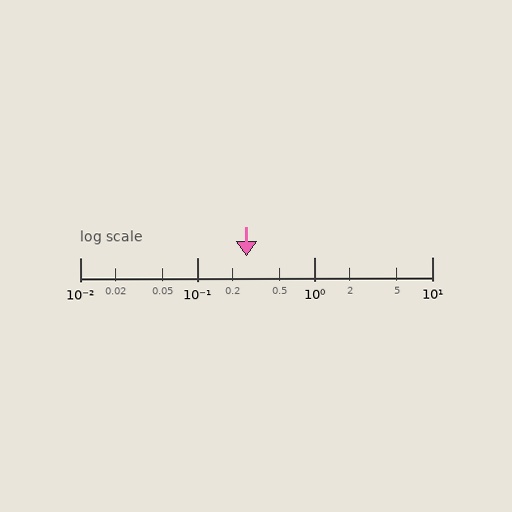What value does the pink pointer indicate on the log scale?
The pointer indicates approximately 0.26.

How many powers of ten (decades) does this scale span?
The scale spans 3 decades, from 0.01 to 10.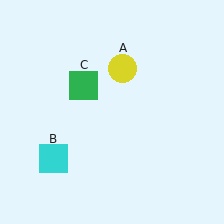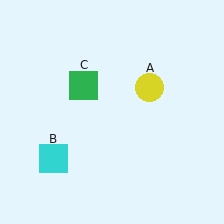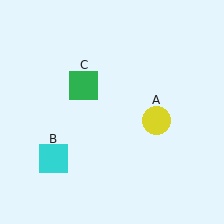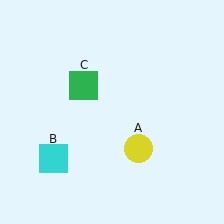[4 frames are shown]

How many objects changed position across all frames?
1 object changed position: yellow circle (object A).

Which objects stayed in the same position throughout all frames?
Cyan square (object B) and green square (object C) remained stationary.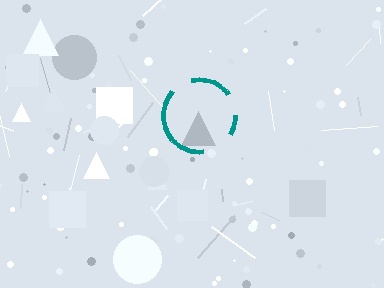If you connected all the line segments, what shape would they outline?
They would outline a circle.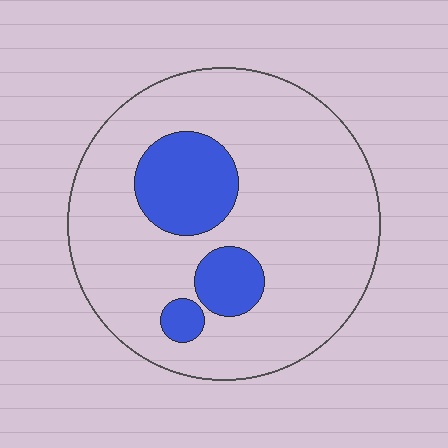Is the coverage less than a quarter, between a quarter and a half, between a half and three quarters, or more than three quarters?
Less than a quarter.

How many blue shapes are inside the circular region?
3.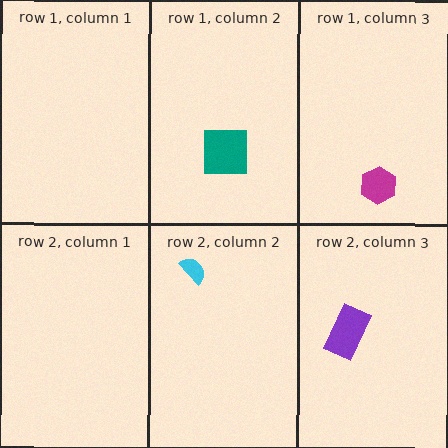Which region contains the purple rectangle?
The row 2, column 3 region.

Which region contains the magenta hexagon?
The row 1, column 3 region.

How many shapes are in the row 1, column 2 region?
1.